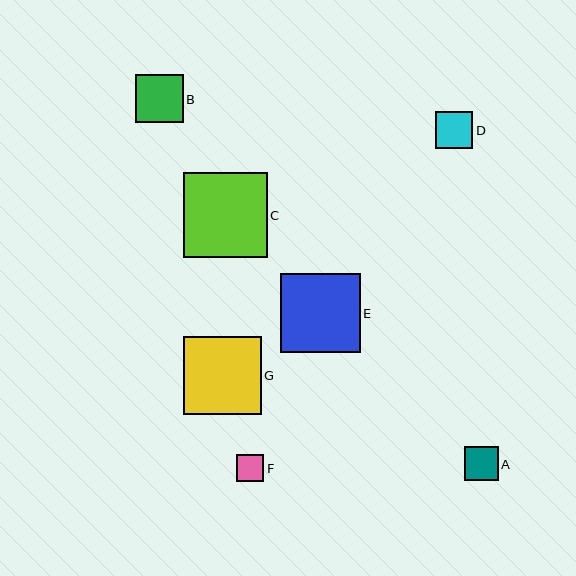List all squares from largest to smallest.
From largest to smallest: C, E, G, B, D, A, F.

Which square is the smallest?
Square F is the smallest with a size of approximately 28 pixels.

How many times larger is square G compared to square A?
Square G is approximately 2.3 times the size of square A.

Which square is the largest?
Square C is the largest with a size of approximately 84 pixels.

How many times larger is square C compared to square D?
Square C is approximately 2.3 times the size of square D.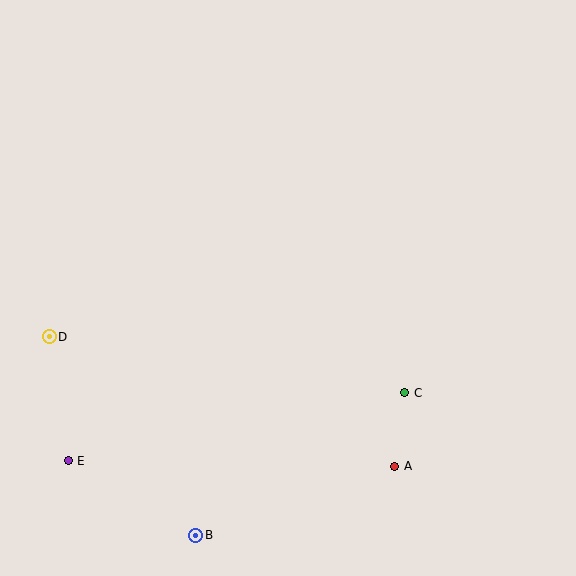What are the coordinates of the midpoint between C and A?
The midpoint between C and A is at (400, 429).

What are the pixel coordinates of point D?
Point D is at (49, 337).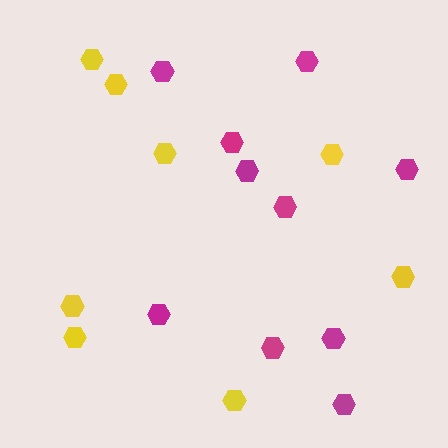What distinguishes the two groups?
There are 2 groups: one group of yellow hexagons (8) and one group of magenta hexagons (10).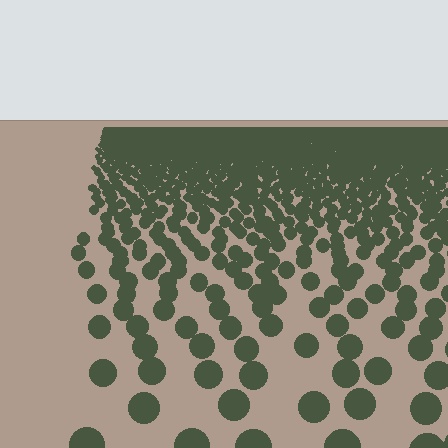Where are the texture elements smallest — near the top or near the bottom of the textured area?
Near the top.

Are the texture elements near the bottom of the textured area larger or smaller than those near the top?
Larger. Near the bottom, elements are closer to the viewer and appear at a bigger on-screen size.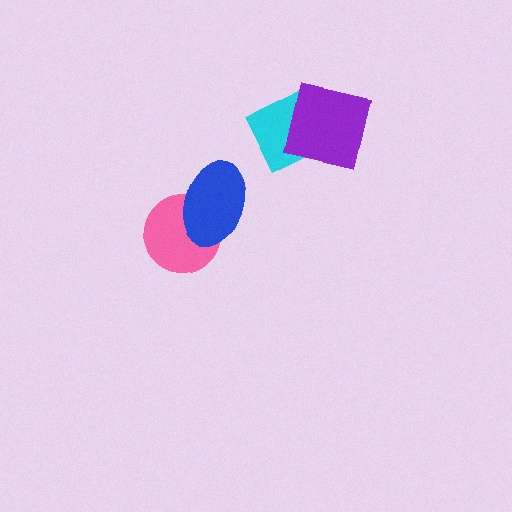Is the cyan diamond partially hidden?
Yes, it is partially covered by another shape.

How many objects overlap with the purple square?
1 object overlaps with the purple square.